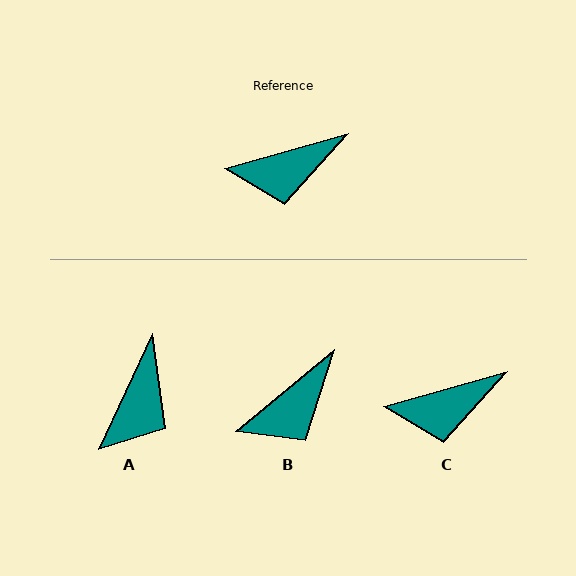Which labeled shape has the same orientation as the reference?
C.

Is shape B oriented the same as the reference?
No, it is off by about 24 degrees.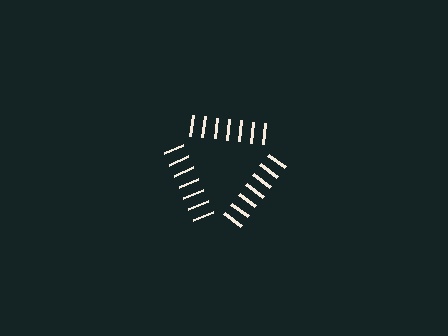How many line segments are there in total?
21 — 7 along each of the 3 edges.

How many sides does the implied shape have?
3 sides — the line-ends trace a triangle.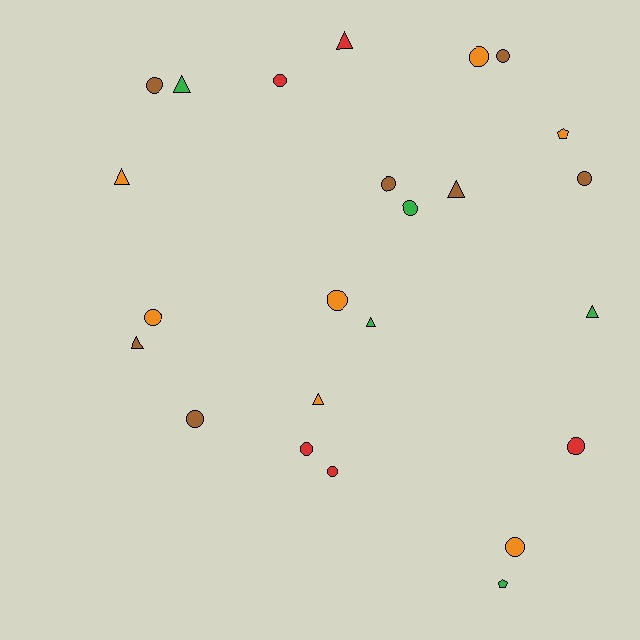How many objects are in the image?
There are 24 objects.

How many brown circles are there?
There are 5 brown circles.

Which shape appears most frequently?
Circle, with 14 objects.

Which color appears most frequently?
Orange, with 7 objects.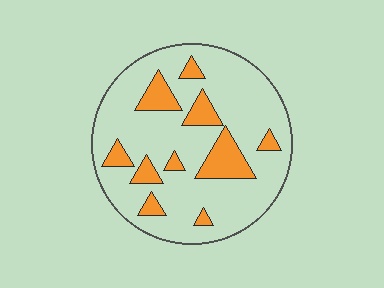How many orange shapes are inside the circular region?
10.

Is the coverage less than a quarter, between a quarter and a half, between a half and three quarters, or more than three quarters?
Less than a quarter.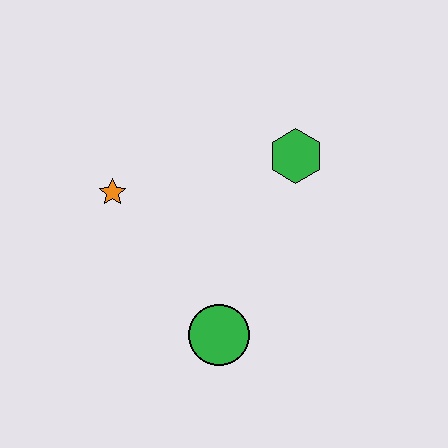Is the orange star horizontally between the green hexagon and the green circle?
No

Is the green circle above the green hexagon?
No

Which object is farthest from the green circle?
The green hexagon is farthest from the green circle.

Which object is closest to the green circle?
The orange star is closest to the green circle.